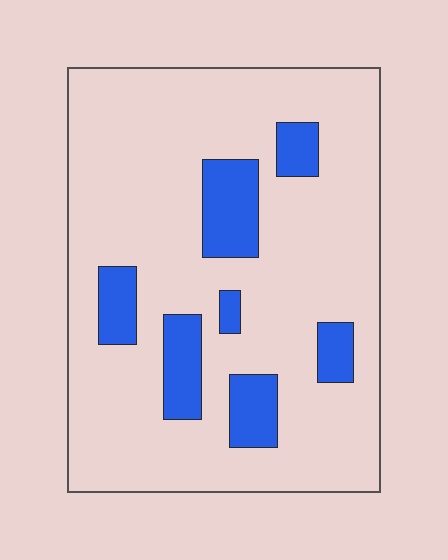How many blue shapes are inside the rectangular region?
7.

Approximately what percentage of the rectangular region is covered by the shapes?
Approximately 15%.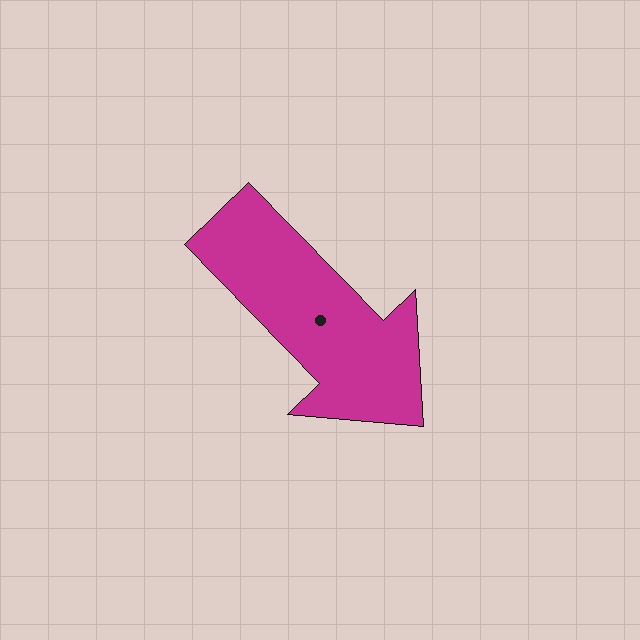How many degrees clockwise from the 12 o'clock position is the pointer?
Approximately 136 degrees.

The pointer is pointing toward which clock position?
Roughly 5 o'clock.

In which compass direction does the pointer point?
Southeast.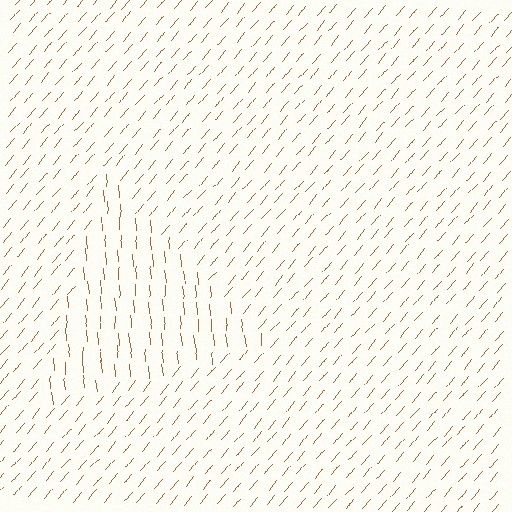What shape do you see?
I see a triangle.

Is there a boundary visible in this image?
Yes, there is a texture boundary formed by a change in line orientation.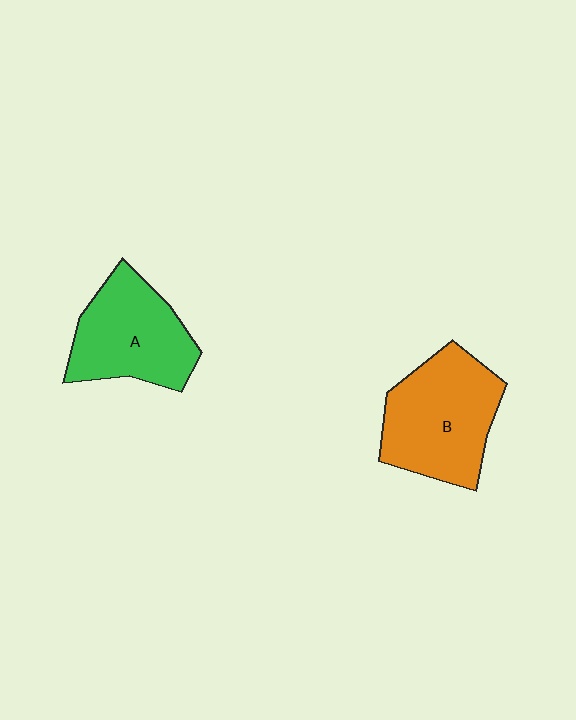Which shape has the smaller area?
Shape A (green).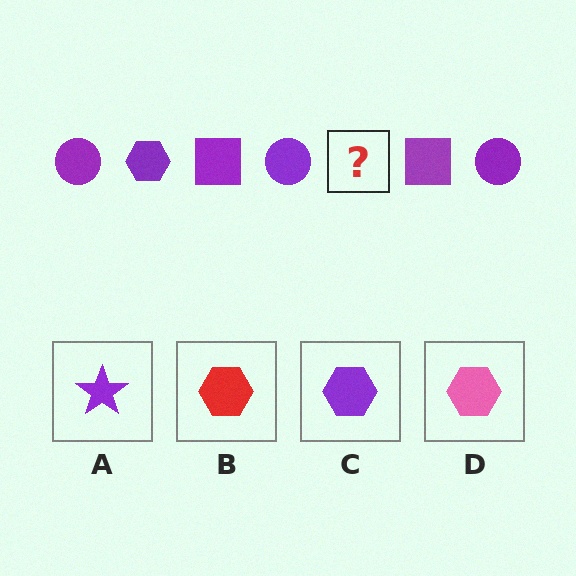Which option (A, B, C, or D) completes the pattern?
C.